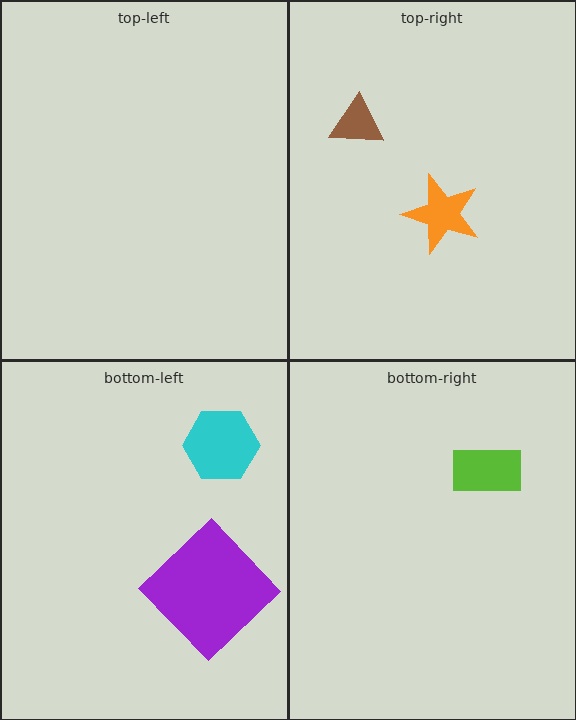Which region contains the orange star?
The top-right region.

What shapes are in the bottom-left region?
The purple diamond, the cyan hexagon.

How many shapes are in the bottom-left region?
2.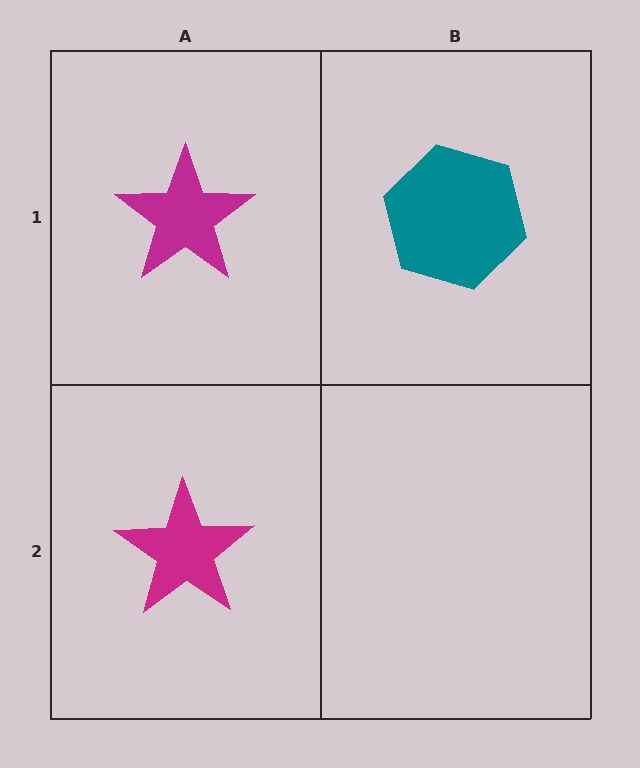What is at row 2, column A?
A magenta star.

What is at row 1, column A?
A magenta star.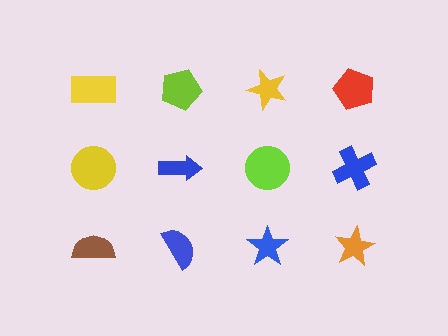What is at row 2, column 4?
A blue cross.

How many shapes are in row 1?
4 shapes.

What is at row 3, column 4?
An orange star.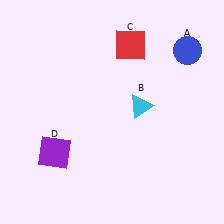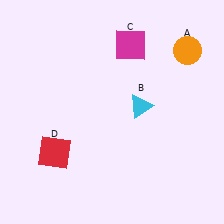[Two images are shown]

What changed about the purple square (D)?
In Image 1, D is purple. In Image 2, it changed to red.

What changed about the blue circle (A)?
In Image 1, A is blue. In Image 2, it changed to orange.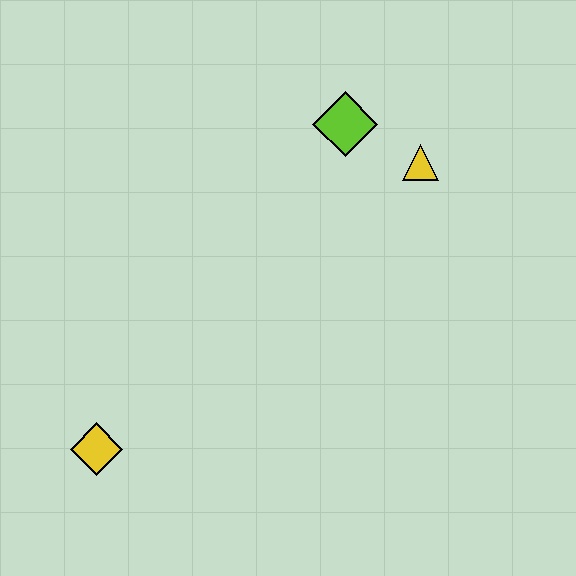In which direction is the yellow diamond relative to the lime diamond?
The yellow diamond is below the lime diamond.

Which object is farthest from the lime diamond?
The yellow diamond is farthest from the lime diamond.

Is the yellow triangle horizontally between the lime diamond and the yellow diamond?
No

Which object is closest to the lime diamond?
The yellow triangle is closest to the lime diamond.